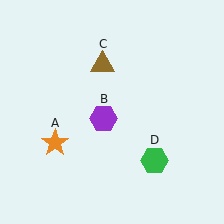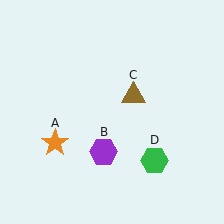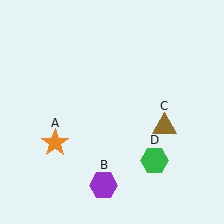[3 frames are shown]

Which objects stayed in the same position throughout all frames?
Orange star (object A) and green hexagon (object D) remained stationary.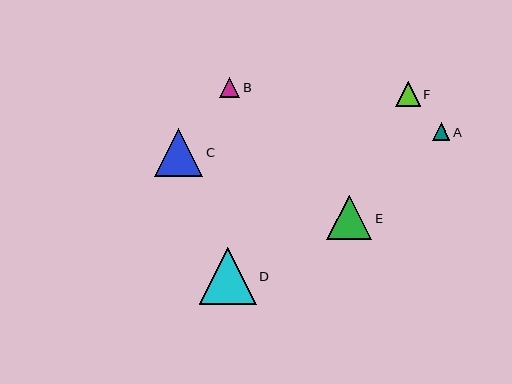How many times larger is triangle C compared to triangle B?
Triangle C is approximately 2.4 times the size of triangle B.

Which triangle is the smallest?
Triangle A is the smallest with a size of approximately 17 pixels.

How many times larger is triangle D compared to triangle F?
Triangle D is approximately 2.3 times the size of triangle F.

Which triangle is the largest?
Triangle D is the largest with a size of approximately 57 pixels.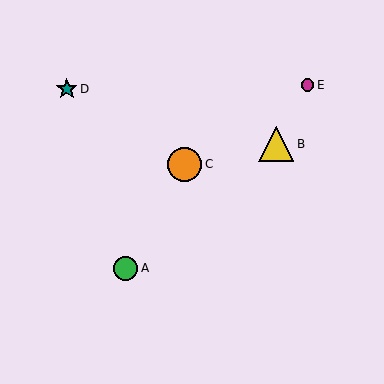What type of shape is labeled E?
Shape E is a magenta circle.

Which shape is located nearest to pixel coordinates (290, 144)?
The yellow triangle (labeled B) at (276, 144) is nearest to that location.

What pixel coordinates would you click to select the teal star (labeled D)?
Click at (67, 89) to select the teal star D.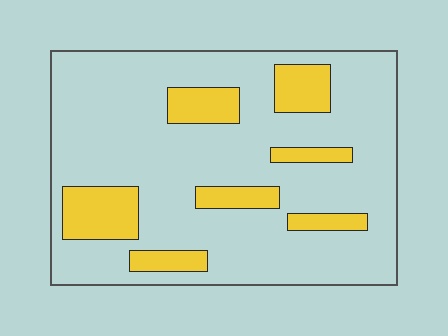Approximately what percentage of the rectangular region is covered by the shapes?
Approximately 20%.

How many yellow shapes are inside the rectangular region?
7.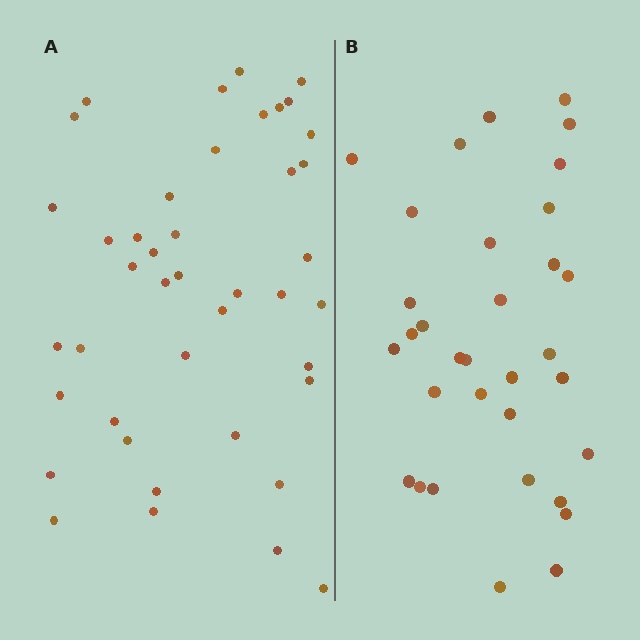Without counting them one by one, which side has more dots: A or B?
Region A (the left region) has more dots.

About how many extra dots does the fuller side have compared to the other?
Region A has roughly 8 or so more dots than region B.